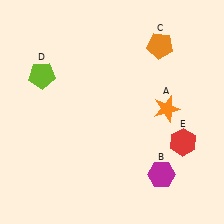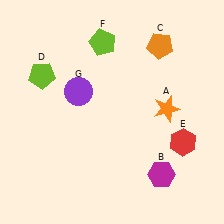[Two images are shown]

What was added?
A lime pentagon (F), a purple circle (G) were added in Image 2.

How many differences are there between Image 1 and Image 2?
There are 2 differences between the two images.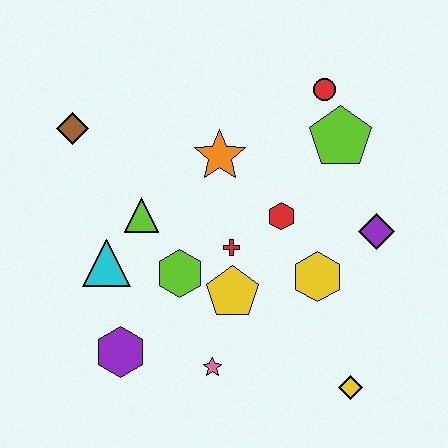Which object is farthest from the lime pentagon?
The purple hexagon is farthest from the lime pentagon.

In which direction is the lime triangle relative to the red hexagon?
The lime triangle is to the left of the red hexagon.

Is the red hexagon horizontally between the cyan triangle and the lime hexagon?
No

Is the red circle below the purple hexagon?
No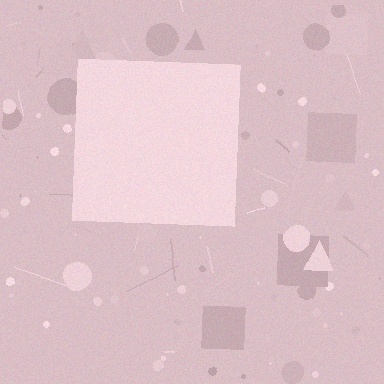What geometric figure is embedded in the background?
A square is embedded in the background.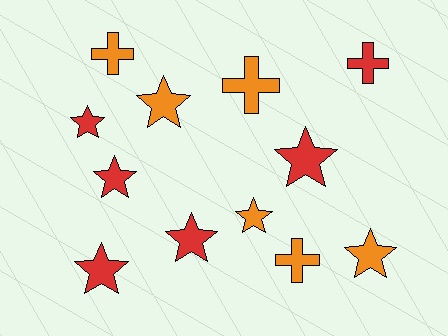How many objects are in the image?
There are 12 objects.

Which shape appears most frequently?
Star, with 8 objects.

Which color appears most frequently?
Red, with 6 objects.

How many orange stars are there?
There are 3 orange stars.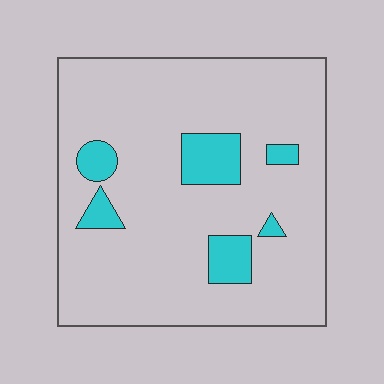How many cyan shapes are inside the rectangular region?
6.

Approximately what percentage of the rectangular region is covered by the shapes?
Approximately 10%.